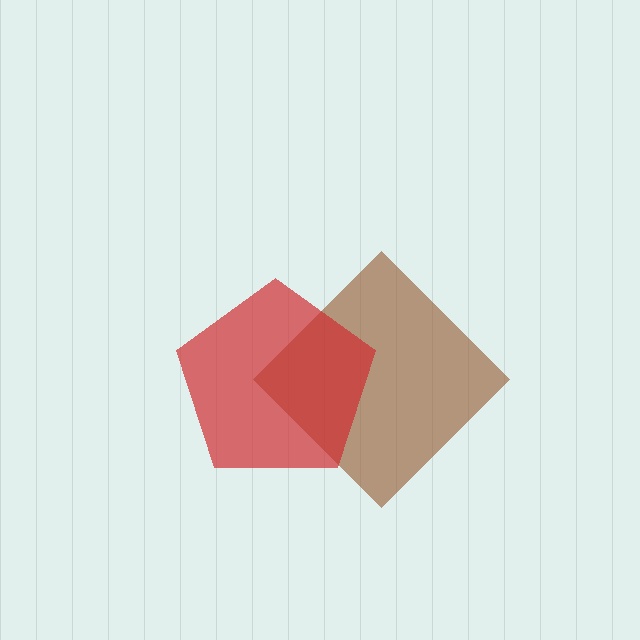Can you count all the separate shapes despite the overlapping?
Yes, there are 2 separate shapes.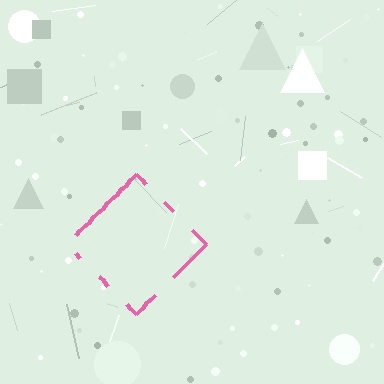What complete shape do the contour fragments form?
The contour fragments form a diamond.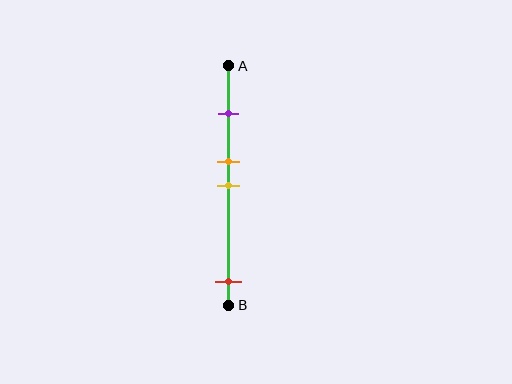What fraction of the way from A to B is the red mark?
The red mark is approximately 90% (0.9) of the way from A to B.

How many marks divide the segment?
There are 4 marks dividing the segment.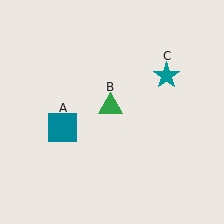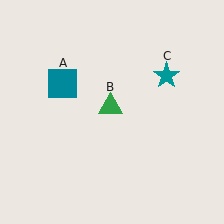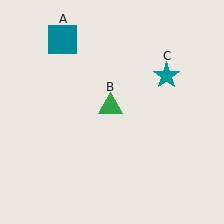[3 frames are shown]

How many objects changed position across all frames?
1 object changed position: teal square (object A).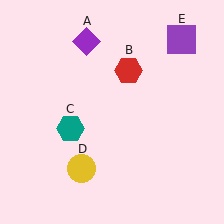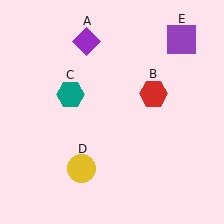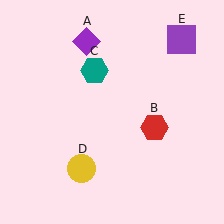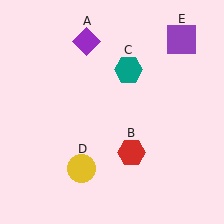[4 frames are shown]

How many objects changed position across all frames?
2 objects changed position: red hexagon (object B), teal hexagon (object C).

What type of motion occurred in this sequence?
The red hexagon (object B), teal hexagon (object C) rotated clockwise around the center of the scene.